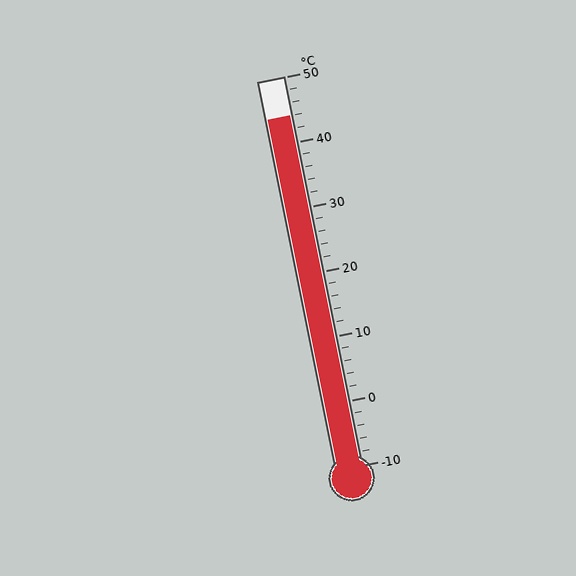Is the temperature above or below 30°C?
The temperature is above 30°C.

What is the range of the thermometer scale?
The thermometer scale ranges from -10°C to 50°C.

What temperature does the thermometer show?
The thermometer shows approximately 44°C.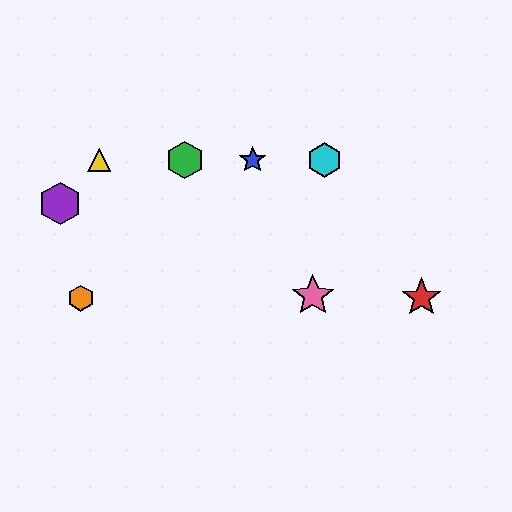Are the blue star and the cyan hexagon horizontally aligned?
Yes, both are at y≈160.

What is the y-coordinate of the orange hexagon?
The orange hexagon is at y≈298.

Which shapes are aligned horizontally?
The blue star, the green hexagon, the yellow triangle, the cyan hexagon are aligned horizontally.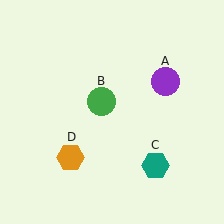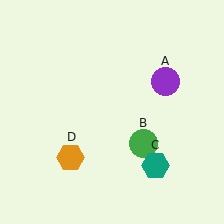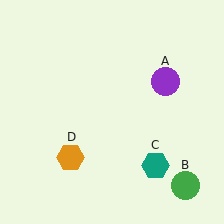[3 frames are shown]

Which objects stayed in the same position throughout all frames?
Purple circle (object A) and teal hexagon (object C) and orange hexagon (object D) remained stationary.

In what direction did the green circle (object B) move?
The green circle (object B) moved down and to the right.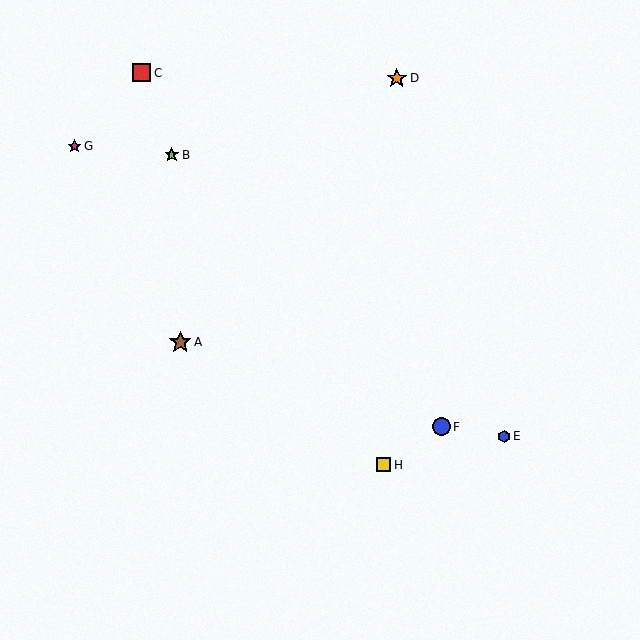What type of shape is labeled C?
Shape C is a red square.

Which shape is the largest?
The brown star (labeled A) is the largest.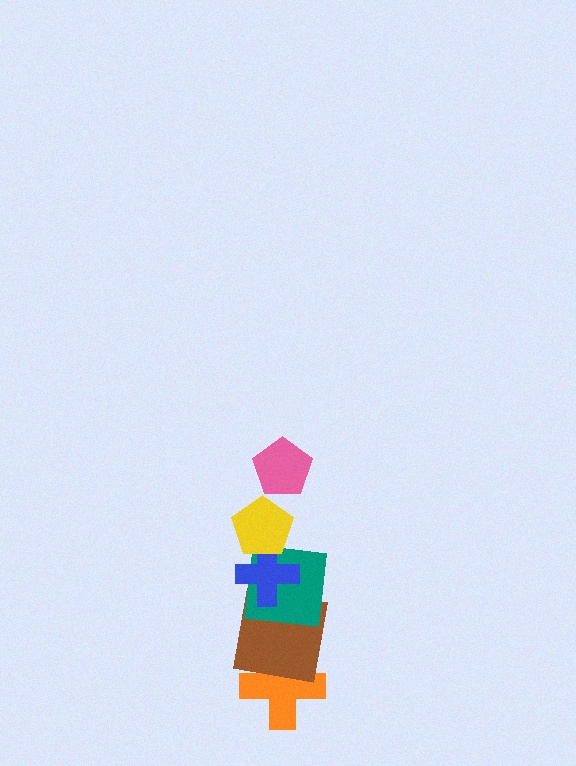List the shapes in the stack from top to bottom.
From top to bottom: the pink pentagon, the yellow pentagon, the blue cross, the teal square, the brown square, the orange cross.